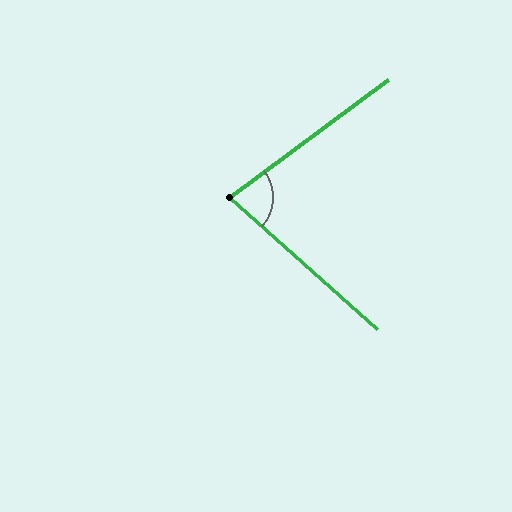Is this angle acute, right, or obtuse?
It is acute.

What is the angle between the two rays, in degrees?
Approximately 78 degrees.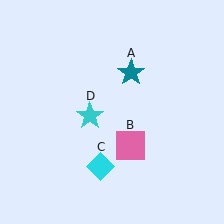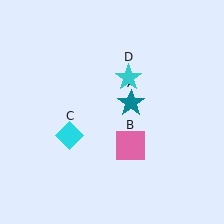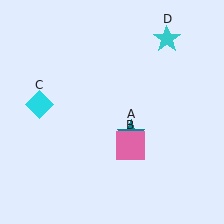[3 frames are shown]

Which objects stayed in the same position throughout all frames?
Pink square (object B) remained stationary.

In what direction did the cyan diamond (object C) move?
The cyan diamond (object C) moved up and to the left.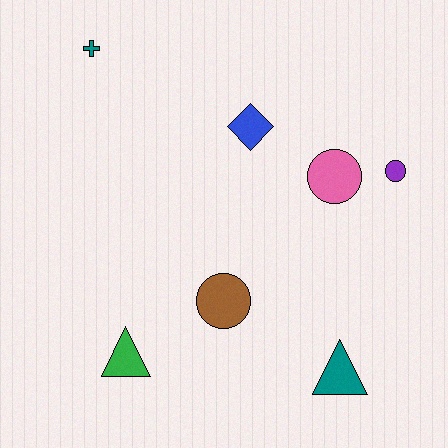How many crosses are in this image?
There is 1 cross.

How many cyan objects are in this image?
There are no cyan objects.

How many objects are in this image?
There are 7 objects.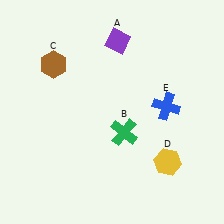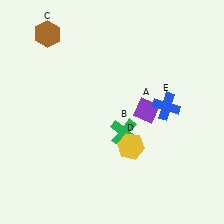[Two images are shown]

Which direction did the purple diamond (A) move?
The purple diamond (A) moved down.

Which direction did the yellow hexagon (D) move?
The yellow hexagon (D) moved left.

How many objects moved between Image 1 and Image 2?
3 objects moved between the two images.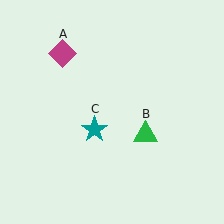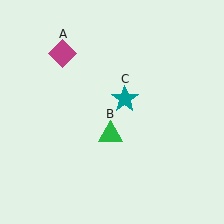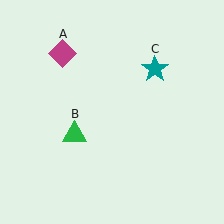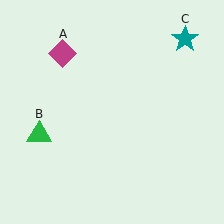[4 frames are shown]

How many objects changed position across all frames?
2 objects changed position: green triangle (object B), teal star (object C).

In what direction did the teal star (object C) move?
The teal star (object C) moved up and to the right.